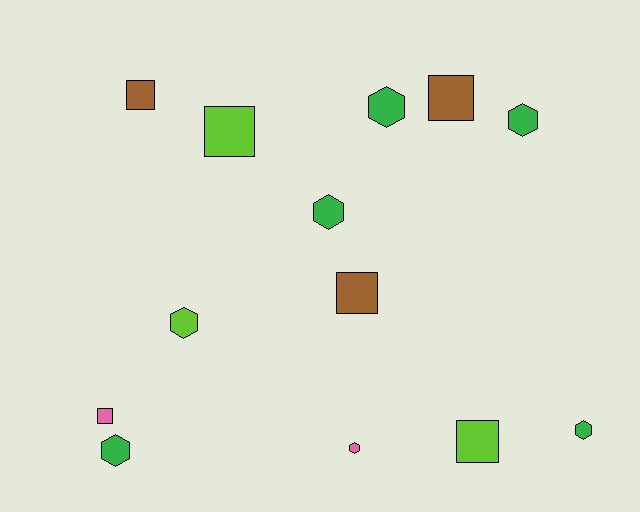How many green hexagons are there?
There are 5 green hexagons.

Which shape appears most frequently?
Hexagon, with 7 objects.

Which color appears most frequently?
Green, with 5 objects.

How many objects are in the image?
There are 13 objects.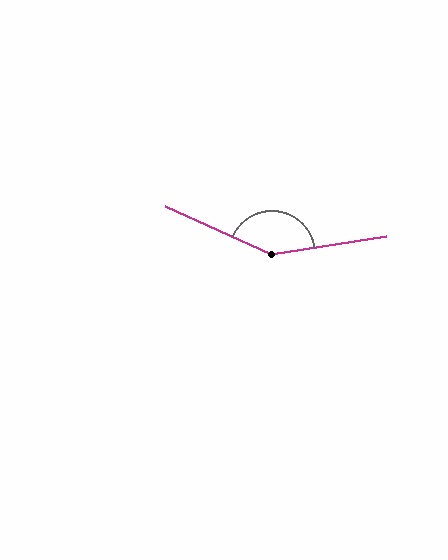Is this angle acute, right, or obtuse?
It is obtuse.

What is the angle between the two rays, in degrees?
Approximately 147 degrees.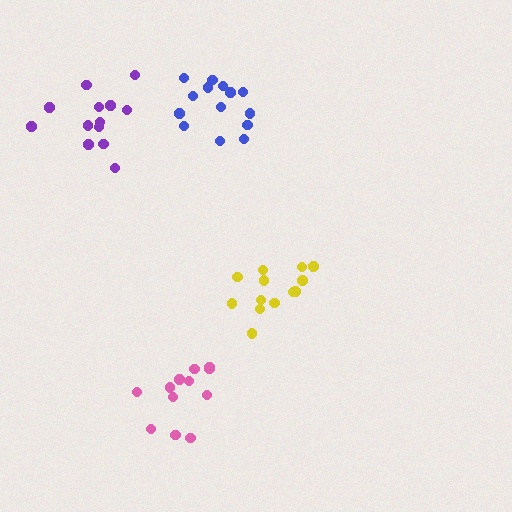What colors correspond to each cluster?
The clusters are colored: pink, yellow, blue, purple.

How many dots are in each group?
Group 1: 12 dots, Group 2: 13 dots, Group 3: 14 dots, Group 4: 14 dots (53 total).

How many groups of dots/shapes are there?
There are 4 groups.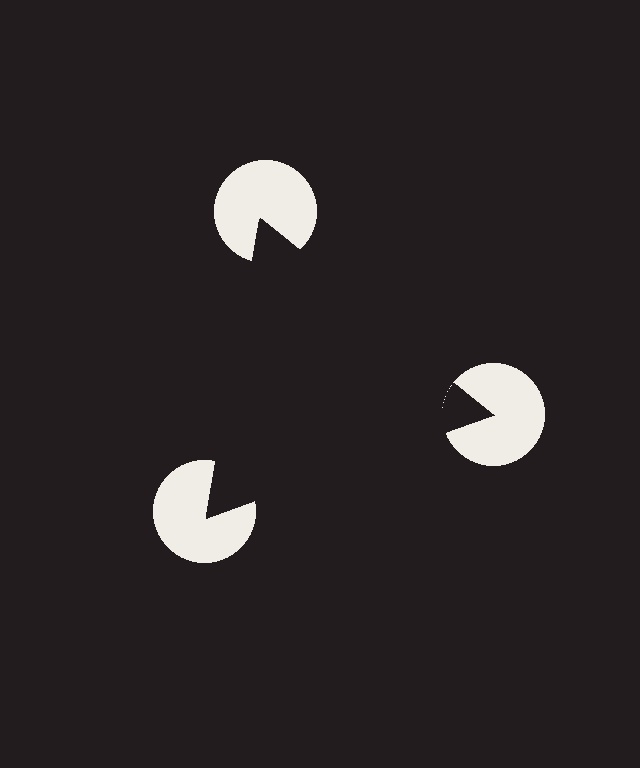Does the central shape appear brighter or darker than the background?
It typically appears slightly darker than the background, even though no actual brightness change is drawn.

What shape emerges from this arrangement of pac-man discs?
An illusory triangle — its edges are inferred from the aligned wedge cuts in the pac-man discs, not physically drawn.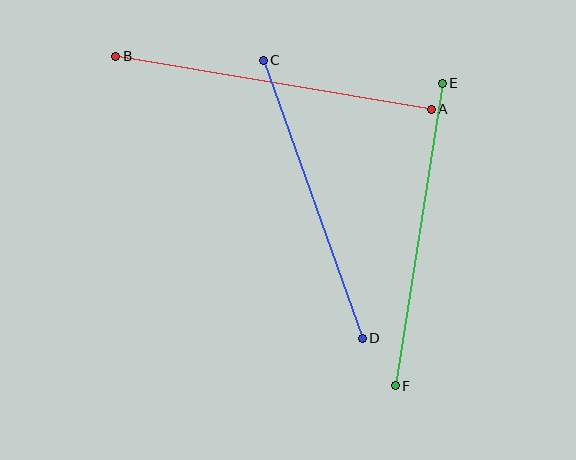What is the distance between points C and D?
The distance is approximately 295 pixels.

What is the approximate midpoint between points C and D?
The midpoint is at approximately (313, 199) pixels.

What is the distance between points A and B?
The distance is approximately 320 pixels.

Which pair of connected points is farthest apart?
Points A and B are farthest apart.